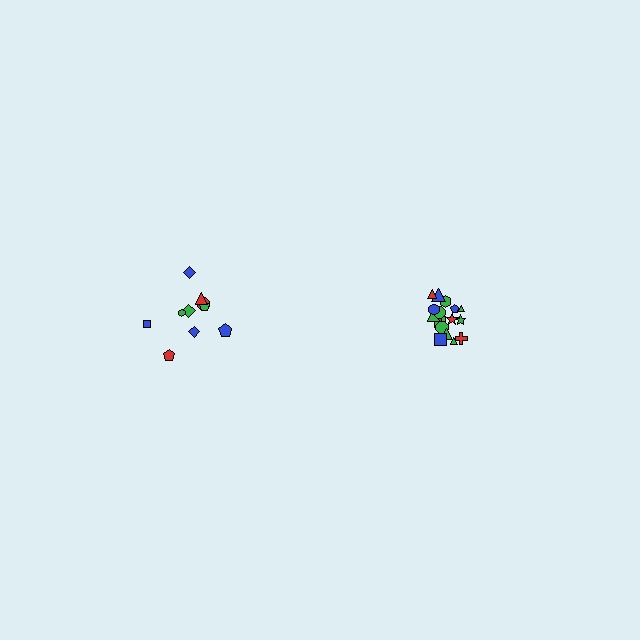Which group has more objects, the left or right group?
The right group.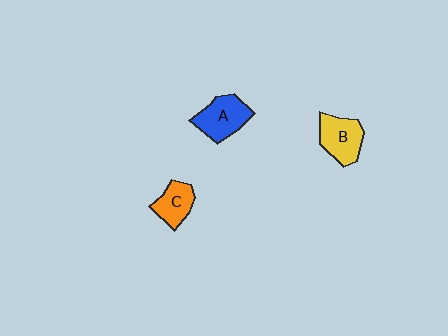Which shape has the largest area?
Shape A (blue).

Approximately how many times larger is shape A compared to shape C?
Approximately 1.4 times.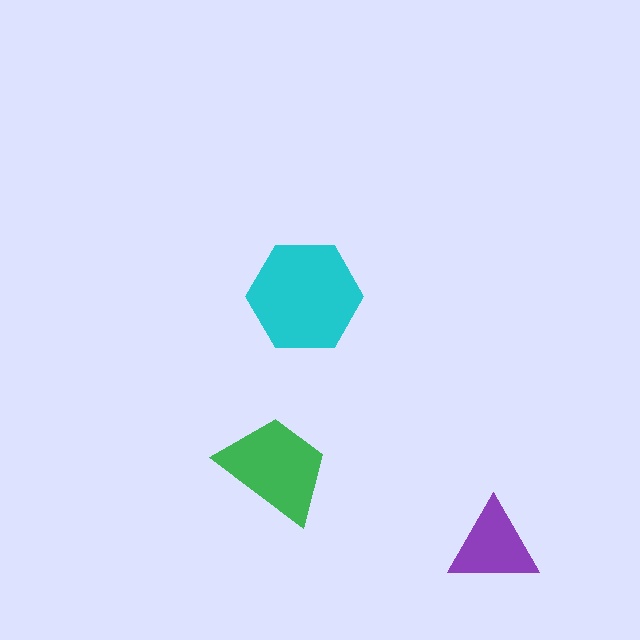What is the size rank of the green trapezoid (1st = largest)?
2nd.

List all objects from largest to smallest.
The cyan hexagon, the green trapezoid, the purple triangle.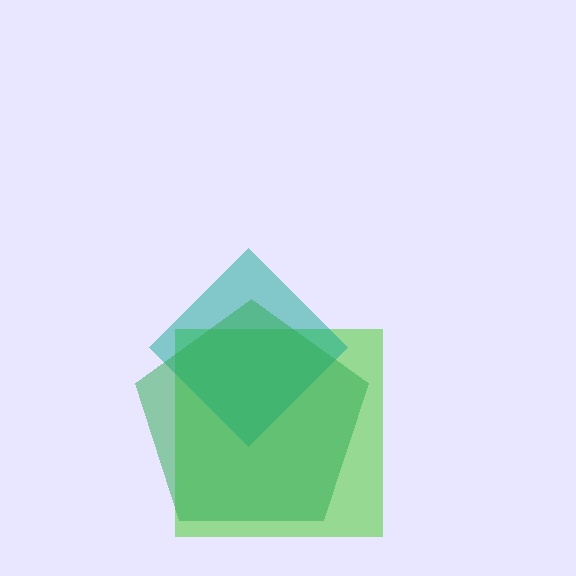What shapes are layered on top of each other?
The layered shapes are: a lime square, a teal diamond, a green pentagon.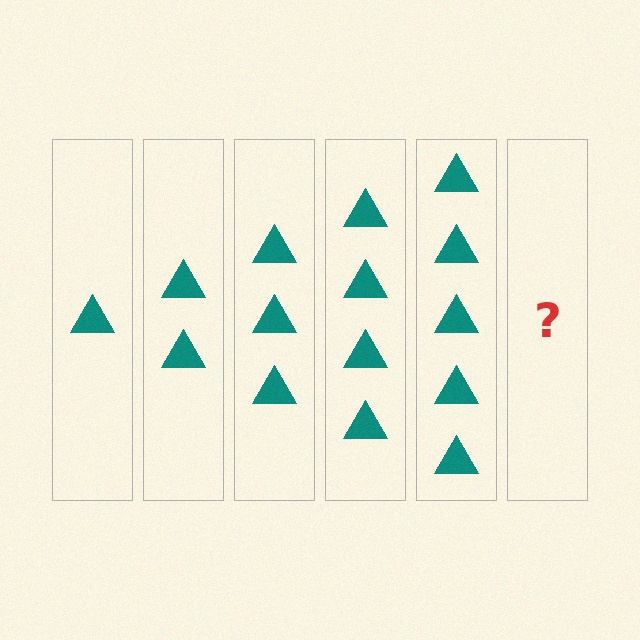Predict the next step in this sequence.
The next step is 6 triangles.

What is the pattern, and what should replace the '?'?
The pattern is that each step adds one more triangle. The '?' should be 6 triangles.